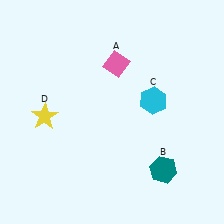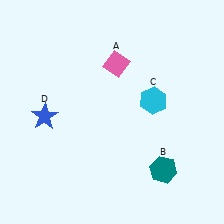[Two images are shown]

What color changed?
The star (D) changed from yellow in Image 1 to blue in Image 2.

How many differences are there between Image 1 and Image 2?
There is 1 difference between the two images.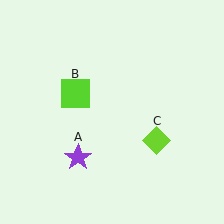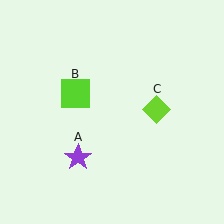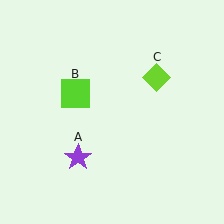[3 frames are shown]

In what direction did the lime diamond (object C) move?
The lime diamond (object C) moved up.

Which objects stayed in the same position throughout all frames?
Purple star (object A) and lime square (object B) remained stationary.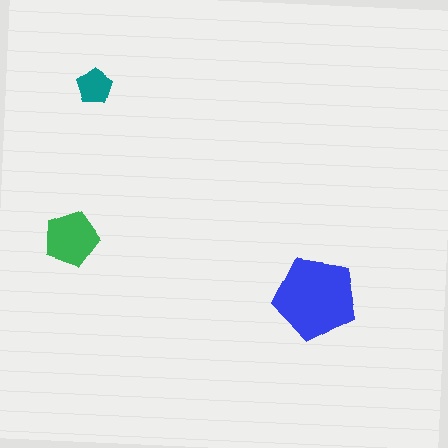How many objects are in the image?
There are 3 objects in the image.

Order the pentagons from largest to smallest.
the blue one, the green one, the teal one.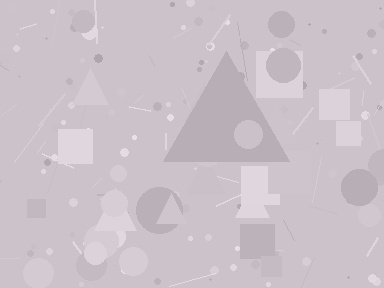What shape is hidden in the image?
A triangle is hidden in the image.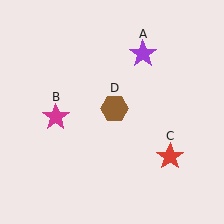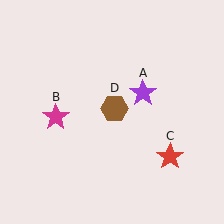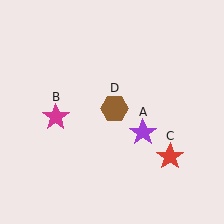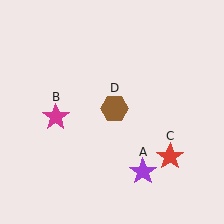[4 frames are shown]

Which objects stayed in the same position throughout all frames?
Magenta star (object B) and red star (object C) and brown hexagon (object D) remained stationary.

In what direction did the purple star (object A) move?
The purple star (object A) moved down.